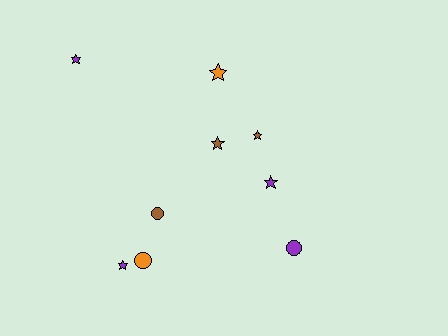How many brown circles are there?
There is 1 brown circle.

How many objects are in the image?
There are 9 objects.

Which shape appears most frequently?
Star, with 6 objects.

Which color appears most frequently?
Purple, with 4 objects.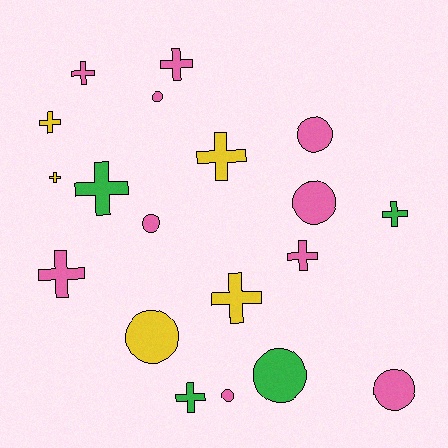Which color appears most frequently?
Pink, with 10 objects.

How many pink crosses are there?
There are 4 pink crosses.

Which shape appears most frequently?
Cross, with 11 objects.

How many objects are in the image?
There are 19 objects.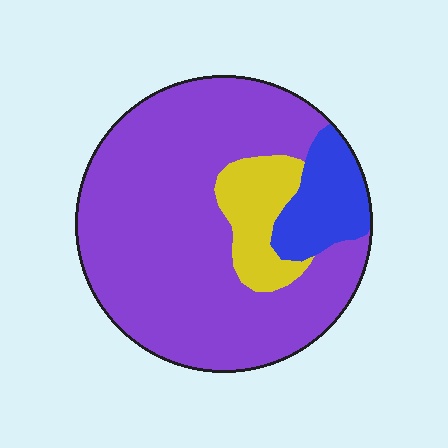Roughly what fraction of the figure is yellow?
Yellow covers 12% of the figure.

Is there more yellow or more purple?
Purple.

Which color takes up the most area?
Purple, at roughly 75%.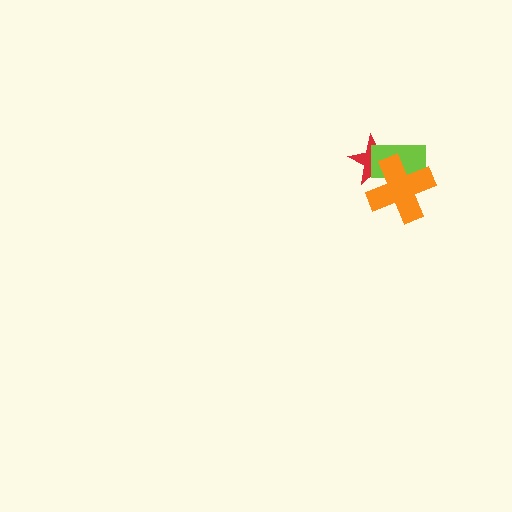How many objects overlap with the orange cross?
2 objects overlap with the orange cross.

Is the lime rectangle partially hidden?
Yes, it is partially covered by another shape.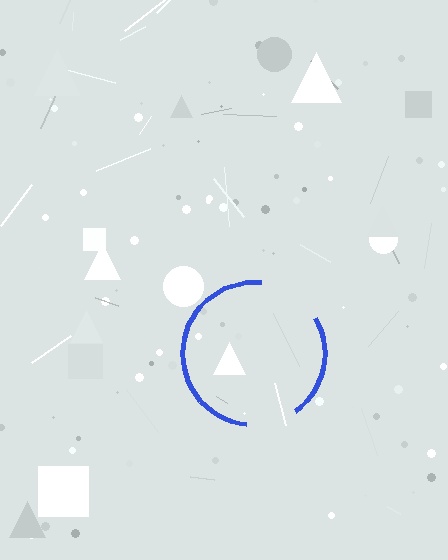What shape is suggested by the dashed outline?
The dashed outline suggests a circle.